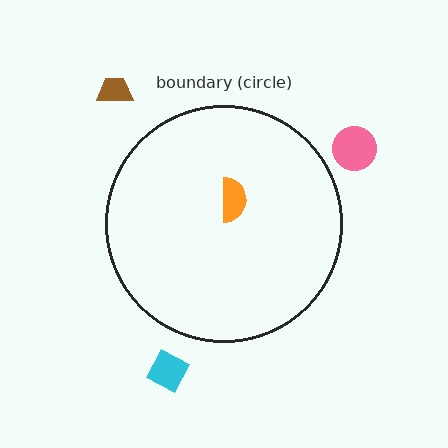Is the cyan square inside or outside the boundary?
Outside.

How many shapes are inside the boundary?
1 inside, 3 outside.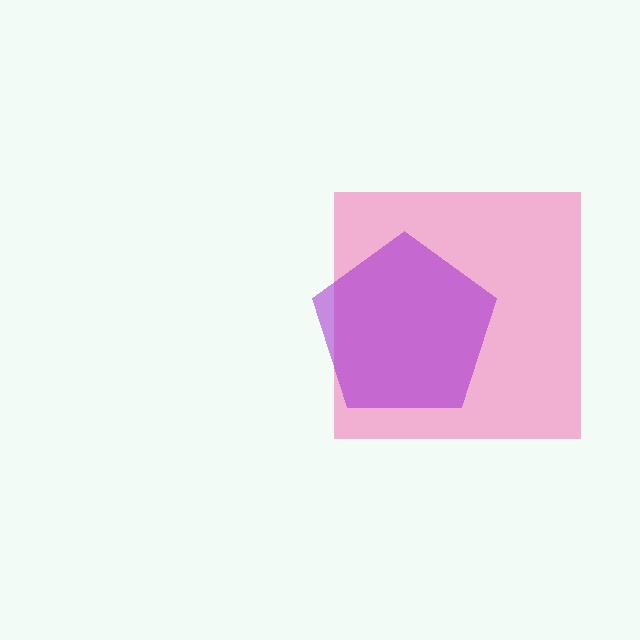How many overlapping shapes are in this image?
There are 2 overlapping shapes in the image.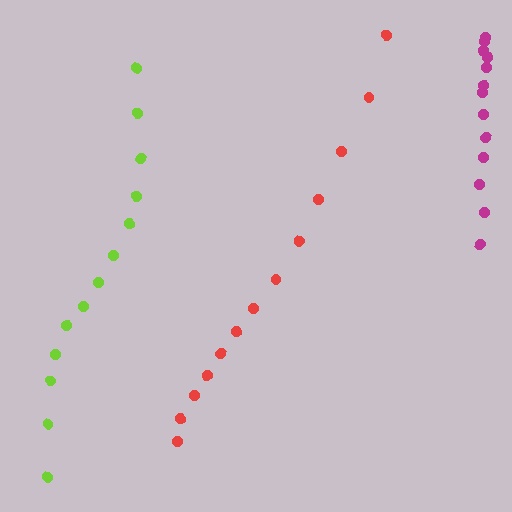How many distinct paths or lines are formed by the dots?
There are 3 distinct paths.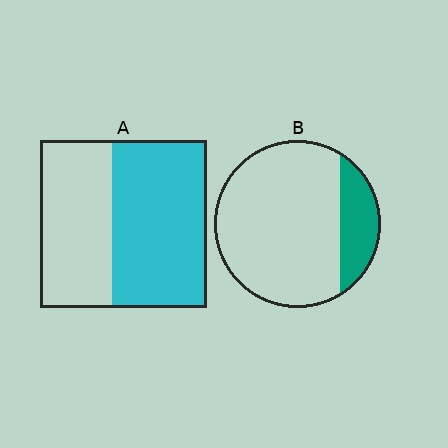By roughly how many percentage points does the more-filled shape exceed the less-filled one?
By roughly 40 percentage points (A over B).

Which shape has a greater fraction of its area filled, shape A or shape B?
Shape A.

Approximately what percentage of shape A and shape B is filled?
A is approximately 55% and B is approximately 20%.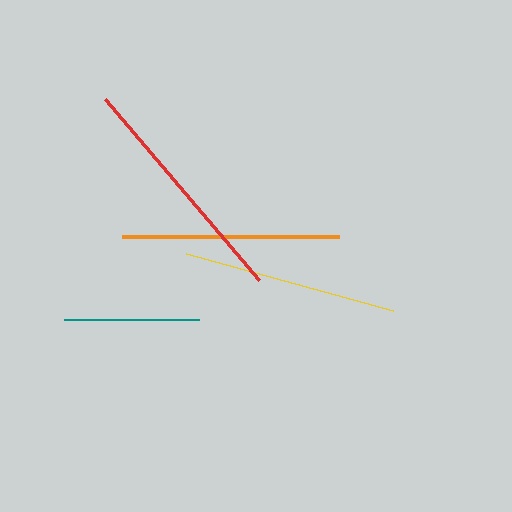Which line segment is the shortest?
The teal line is the shortest at approximately 135 pixels.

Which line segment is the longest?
The red line is the longest at approximately 238 pixels.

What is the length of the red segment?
The red segment is approximately 238 pixels long.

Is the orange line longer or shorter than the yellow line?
The orange line is longer than the yellow line.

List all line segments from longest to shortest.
From longest to shortest: red, orange, yellow, teal.